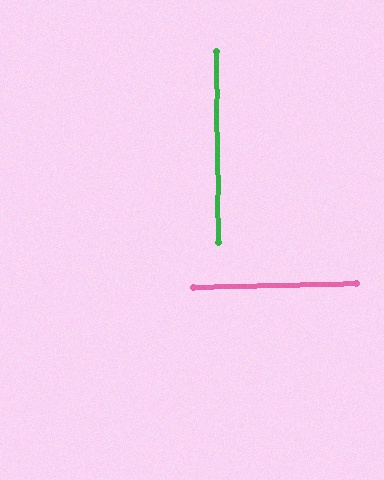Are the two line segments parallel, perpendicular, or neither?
Perpendicular — they meet at approximately 89°.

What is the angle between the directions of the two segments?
Approximately 89 degrees.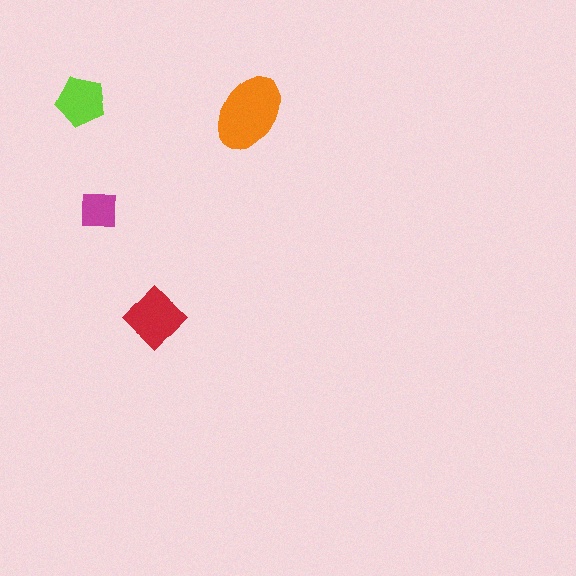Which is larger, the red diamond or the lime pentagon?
The red diamond.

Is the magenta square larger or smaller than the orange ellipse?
Smaller.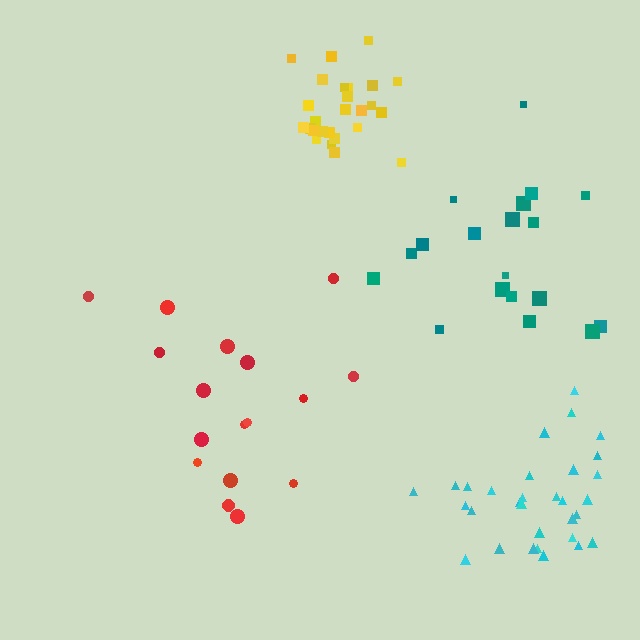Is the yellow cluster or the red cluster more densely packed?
Yellow.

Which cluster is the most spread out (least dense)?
Red.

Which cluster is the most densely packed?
Yellow.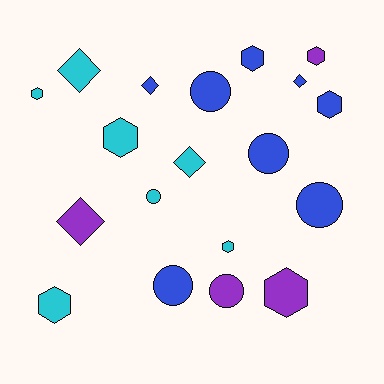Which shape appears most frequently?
Hexagon, with 8 objects.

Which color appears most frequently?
Blue, with 8 objects.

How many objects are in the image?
There are 19 objects.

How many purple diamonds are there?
There is 1 purple diamond.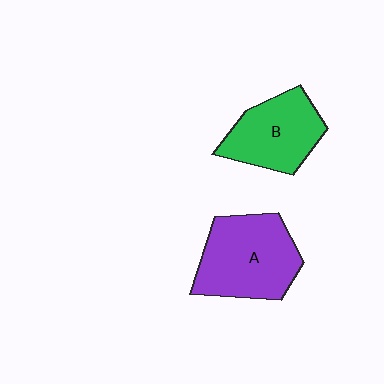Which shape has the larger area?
Shape A (purple).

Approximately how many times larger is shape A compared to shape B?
Approximately 1.3 times.